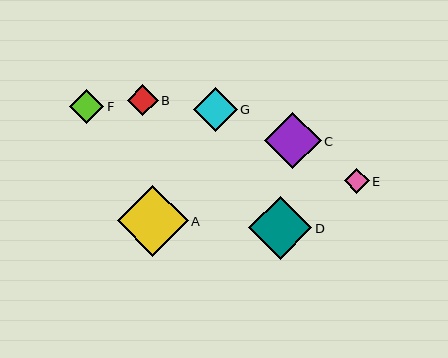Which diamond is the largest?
Diamond A is the largest with a size of approximately 71 pixels.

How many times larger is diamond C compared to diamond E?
Diamond C is approximately 2.3 times the size of diamond E.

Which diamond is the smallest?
Diamond E is the smallest with a size of approximately 25 pixels.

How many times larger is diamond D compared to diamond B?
Diamond D is approximately 2.0 times the size of diamond B.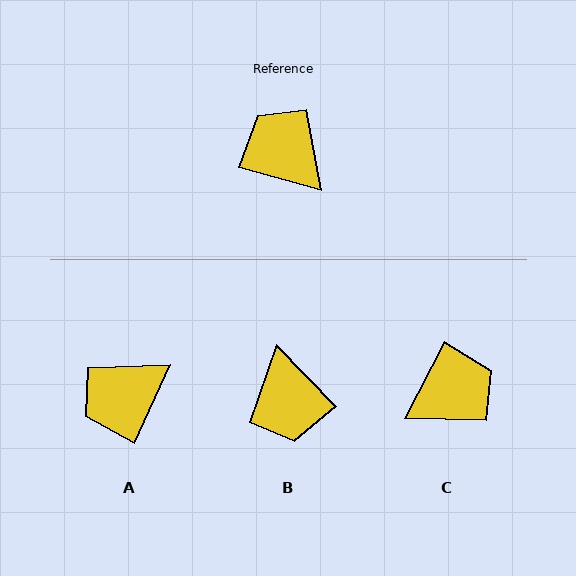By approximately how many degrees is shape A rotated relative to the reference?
Approximately 81 degrees counter-clockwise.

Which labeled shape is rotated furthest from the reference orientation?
B, about 150 degrees away.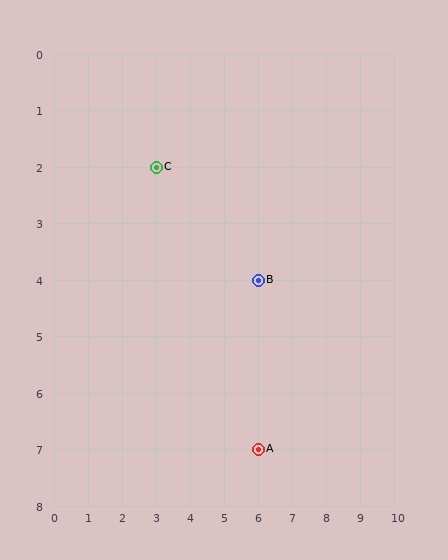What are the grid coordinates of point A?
Point A is at grid coordinates (6, 7).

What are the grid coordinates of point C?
Point C is at grid coordinates (3, 2).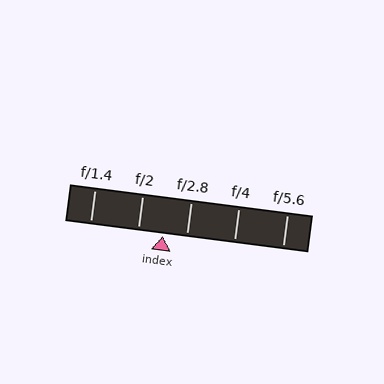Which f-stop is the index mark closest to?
The index mark is closest to f/2.8.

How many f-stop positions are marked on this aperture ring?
There are 5 f-stop positions marked.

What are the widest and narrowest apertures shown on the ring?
The widest aperture shown is f/1.4 and the narrowest is f/5.6.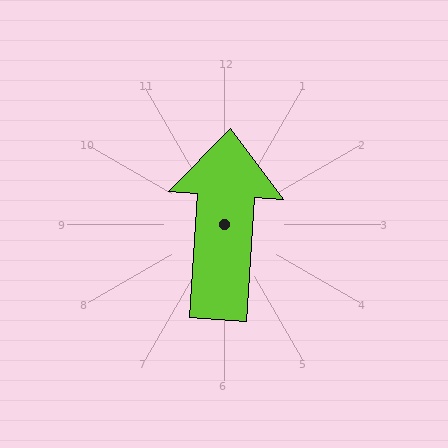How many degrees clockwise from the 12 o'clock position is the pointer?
Approximately 4 degrees.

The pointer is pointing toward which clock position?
Roughly 12 o'clock.